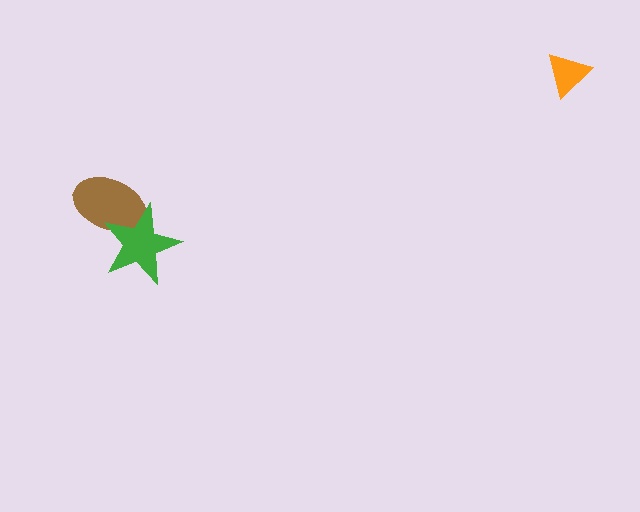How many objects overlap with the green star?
1 object overlaps with the green star.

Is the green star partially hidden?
No, no other shape covers it.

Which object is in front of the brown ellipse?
The green star is in front of the brown ellipse.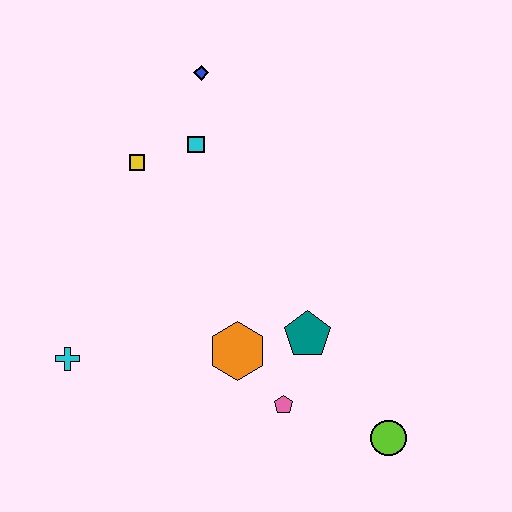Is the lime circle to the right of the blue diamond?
Yes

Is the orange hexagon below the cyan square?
Yes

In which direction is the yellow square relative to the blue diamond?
The yellow square is below the blue diamond.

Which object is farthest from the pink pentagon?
The blue diamond is farthest from the pink pentagon.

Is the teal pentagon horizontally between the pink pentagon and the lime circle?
Yes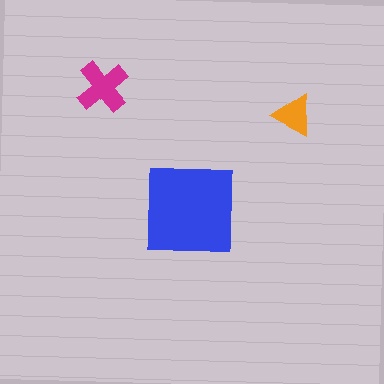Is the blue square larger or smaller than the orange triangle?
Larger.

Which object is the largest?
The blue square.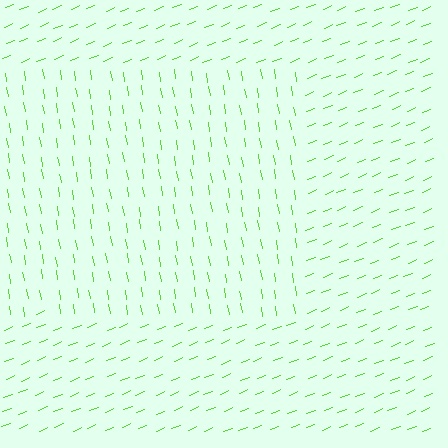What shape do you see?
I see a rectangle.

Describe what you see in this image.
The image is filled with small lime line segments. A rectangle region in the image has lines oriented differently from the surrounding lines, creating a visible texture boundary.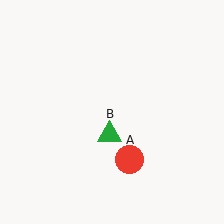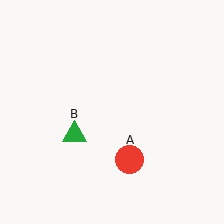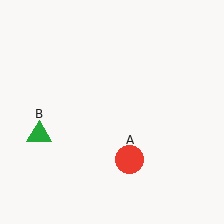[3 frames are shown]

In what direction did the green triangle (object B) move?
The green triangle (object B) moved left.